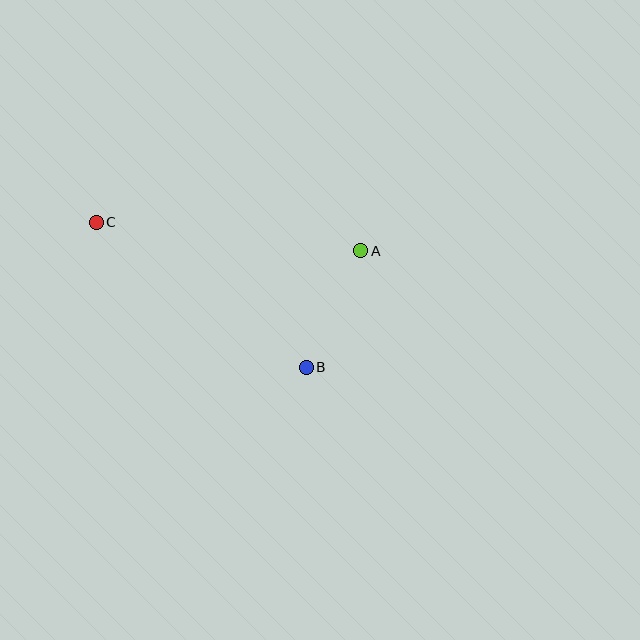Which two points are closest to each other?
Points A and B are closest to each other.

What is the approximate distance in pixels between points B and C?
The distance between B and C is approximately 255 pixels.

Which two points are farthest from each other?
Points A and C are farthest from each other.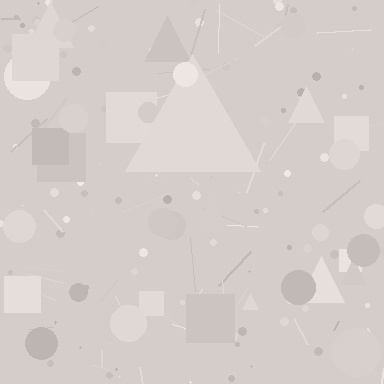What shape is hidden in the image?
A triangle is hidden in the image.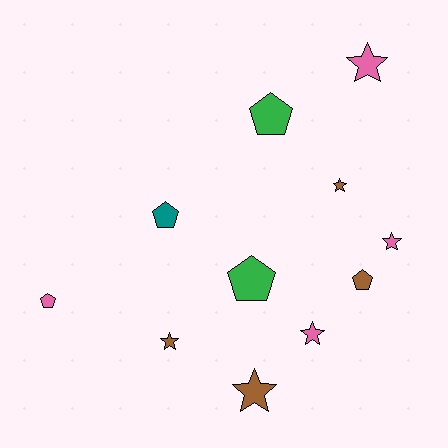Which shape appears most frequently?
Star, with 6 objects.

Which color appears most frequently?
Brown, with 4 objects.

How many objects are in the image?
There are 11 objects.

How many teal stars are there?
There are no teal stars.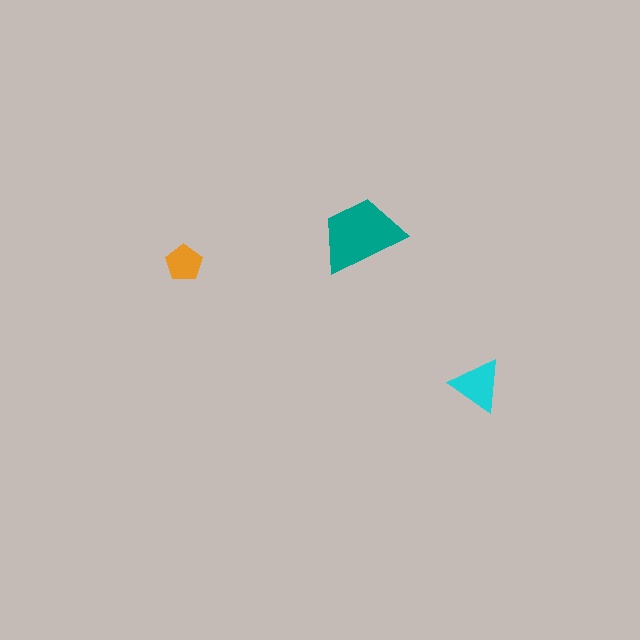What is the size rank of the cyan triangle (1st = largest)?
2nd.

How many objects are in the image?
There are 3 objects in the image.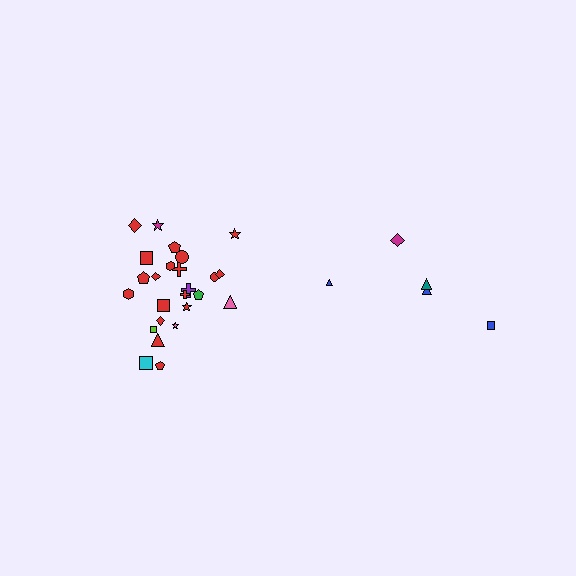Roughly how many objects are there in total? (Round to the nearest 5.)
Roughly 30 objects in total.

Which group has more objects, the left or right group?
The left group.